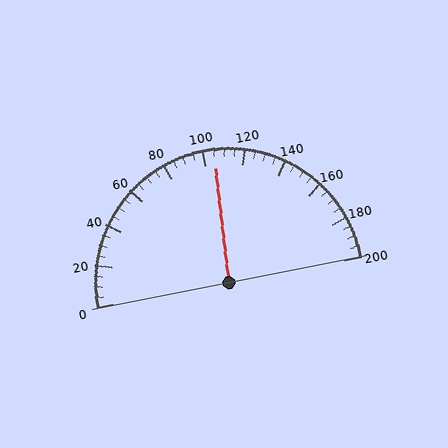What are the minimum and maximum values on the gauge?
The gauge ranges from 0 to 200.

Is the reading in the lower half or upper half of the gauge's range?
The reading is in the upper half of the range (0 to 200).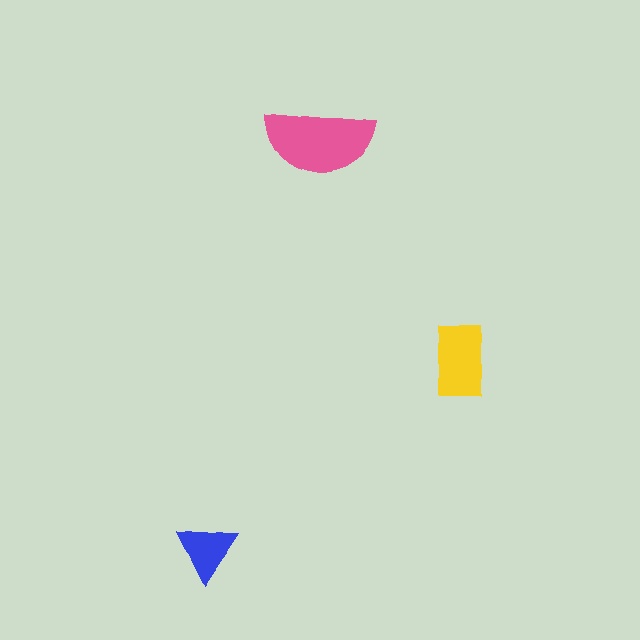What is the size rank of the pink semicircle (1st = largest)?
1st.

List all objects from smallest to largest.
The blue triangle, the yellow rectangle, the pink semicircle.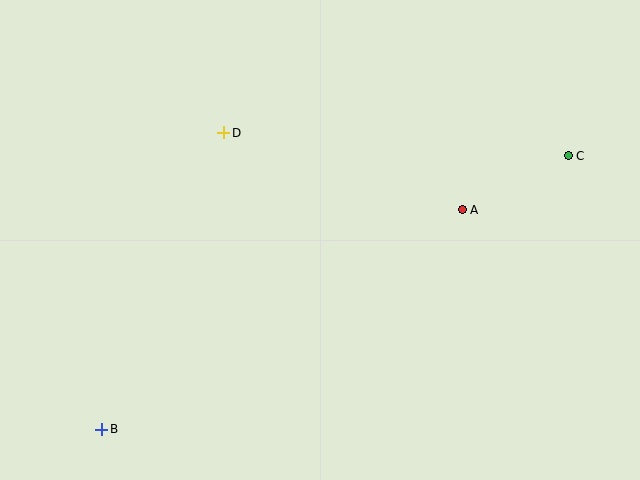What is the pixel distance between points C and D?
The distance between C and D is 345 pixels.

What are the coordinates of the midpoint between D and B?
The midpoint between D and B is at (163, 281).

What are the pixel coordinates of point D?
Point D is at (224, 133).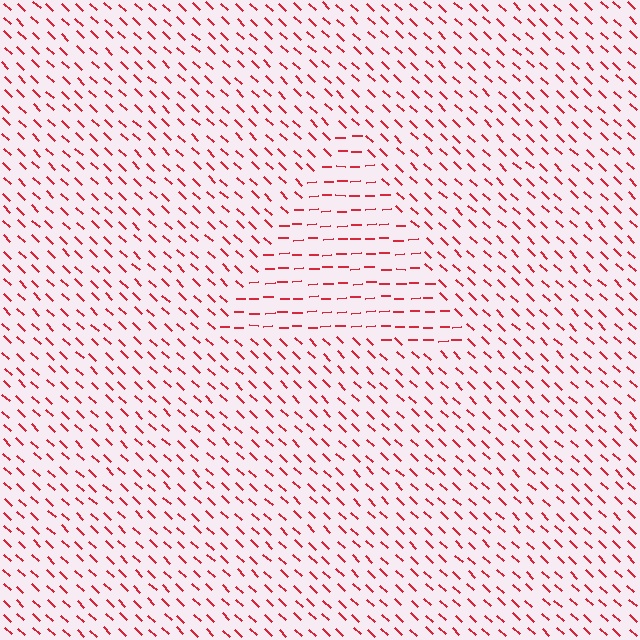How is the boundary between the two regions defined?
The boundary is defined purely by a change in line orientation (approximately 45 degrees difference). All lines are the same color and thickness.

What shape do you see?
I see a triangle.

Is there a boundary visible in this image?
Yes, there is a texture boundary formed by a change in line orientation.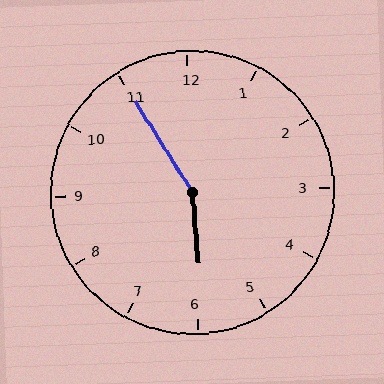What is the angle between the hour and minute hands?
Approximately 152 degrees.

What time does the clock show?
5:55.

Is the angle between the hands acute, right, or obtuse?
It is obtuse.